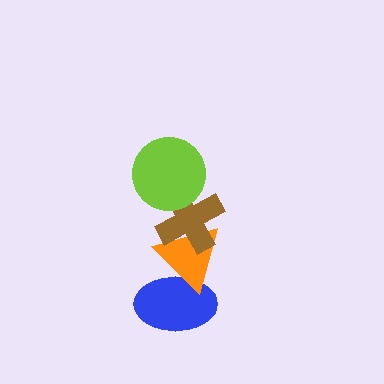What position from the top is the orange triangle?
The orange triangle is 3rd from the top.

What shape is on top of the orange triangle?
The brown cross is on top of the orange triangle.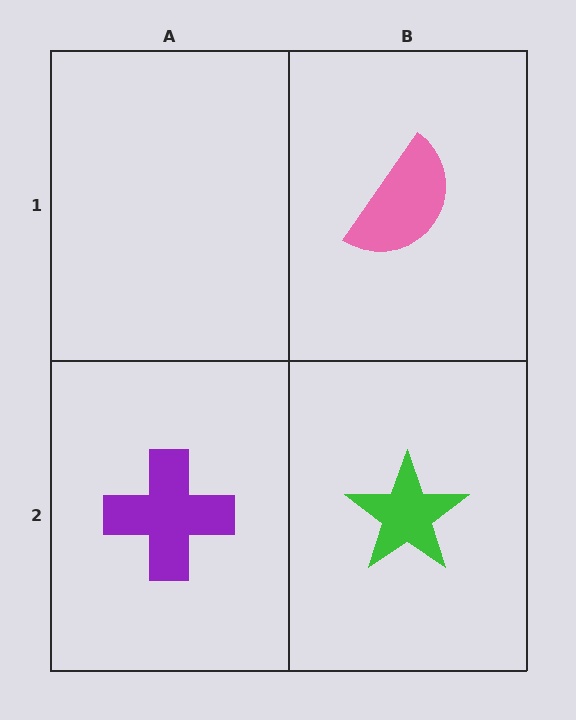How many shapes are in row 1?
1 shape.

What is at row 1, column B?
A pink semicircle.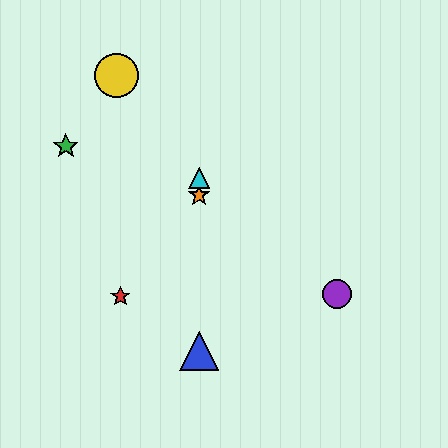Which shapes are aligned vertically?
The blue triangle, the orange star, the cyan triangle are aligned vertically.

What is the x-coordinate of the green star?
The green star is at x≈66.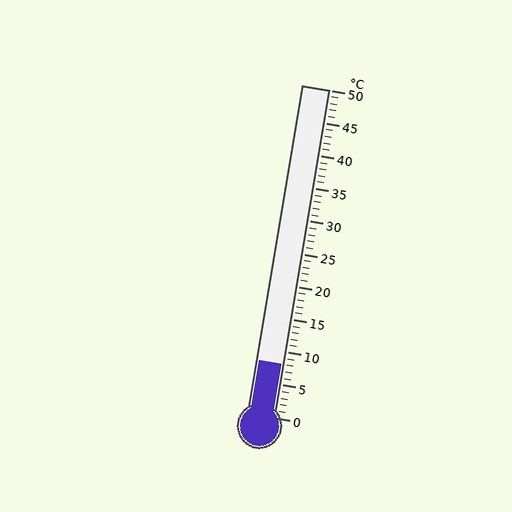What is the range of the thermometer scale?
The thermometer scale ranges from 0°C to 50°C.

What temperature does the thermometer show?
The thermometer shows approximately 8°C.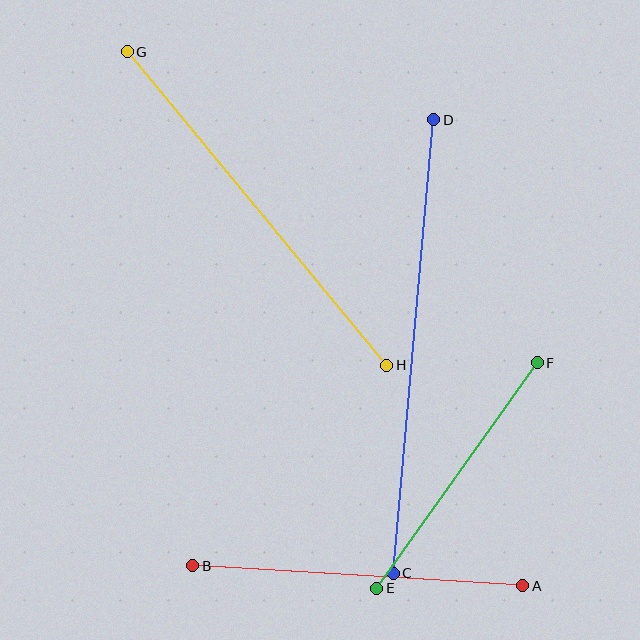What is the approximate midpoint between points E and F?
The midpoint is at approximately (457, 476) pixels.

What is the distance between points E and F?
The distance is approximately 276 pixels.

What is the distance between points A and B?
The distance is approximately 330 pixels.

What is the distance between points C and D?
The distance is approximately 456 pixels.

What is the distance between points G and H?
The distance is approximately 407 pixels.